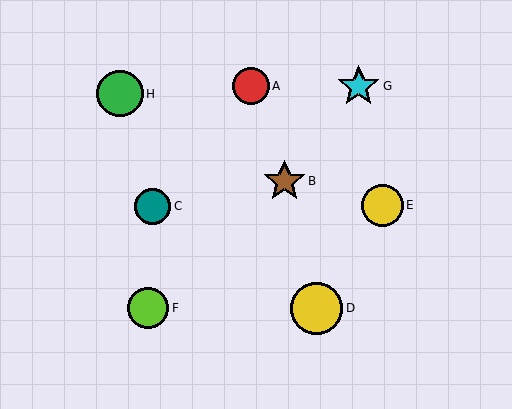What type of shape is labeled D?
Shape D is a yellow circle.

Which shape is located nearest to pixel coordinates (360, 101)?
The cyan star (labeled G) at (359, 86) is nearest to that location.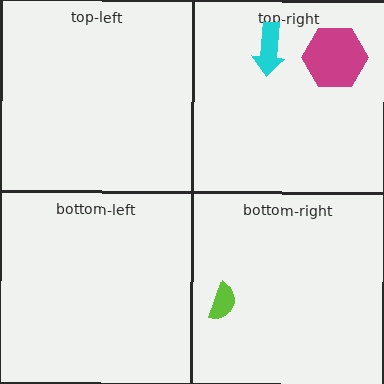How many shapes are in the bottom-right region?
1.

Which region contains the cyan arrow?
The top-right region.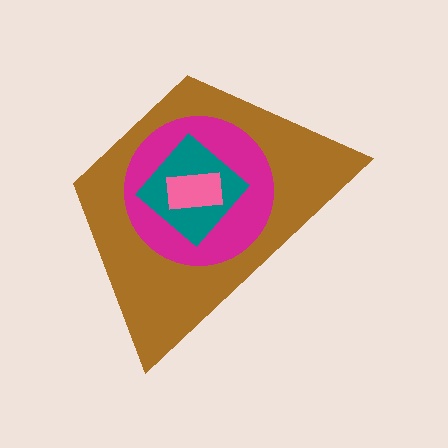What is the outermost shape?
The brown trapezoid.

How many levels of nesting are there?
4.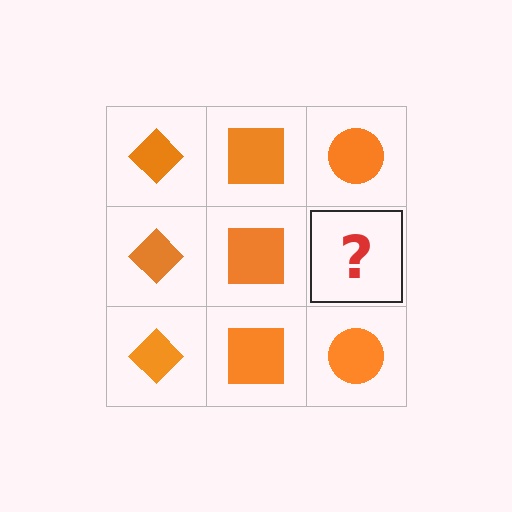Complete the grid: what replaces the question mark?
The question mark should be replaced with an orange circle.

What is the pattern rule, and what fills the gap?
The rule is that each column has a consistent shape. The gap should be filled with an orange circle.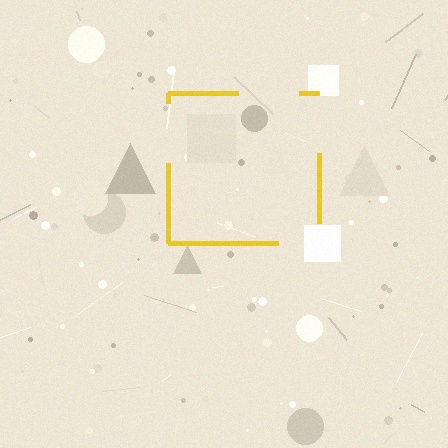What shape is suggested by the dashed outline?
The dashed outline suggests a square.